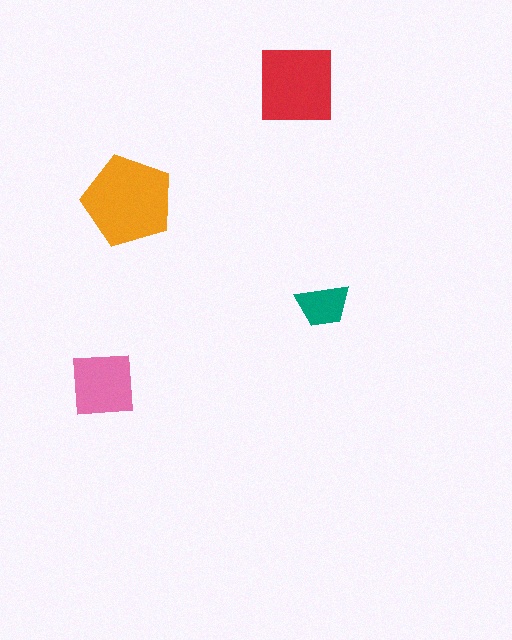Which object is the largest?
The orange pentagon.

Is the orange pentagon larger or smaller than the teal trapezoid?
Larger.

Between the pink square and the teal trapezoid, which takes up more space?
The pink square.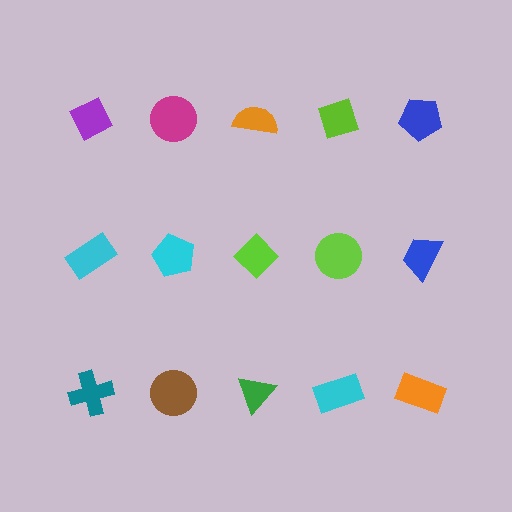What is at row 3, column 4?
A cyan rectangle.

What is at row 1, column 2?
A magenta circle.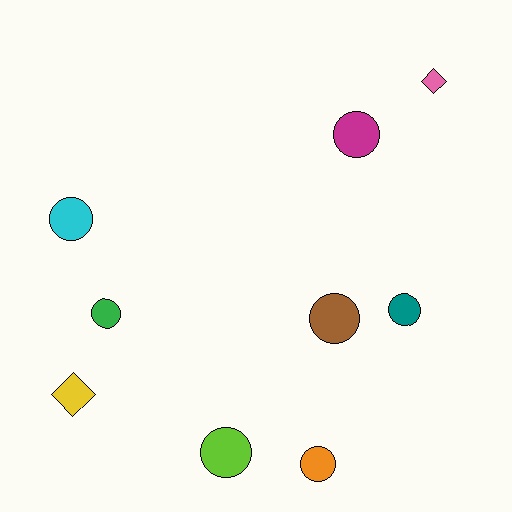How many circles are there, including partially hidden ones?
There are 7 circles.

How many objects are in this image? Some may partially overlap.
There are 9 objects.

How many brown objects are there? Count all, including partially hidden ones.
There is 1 brown object.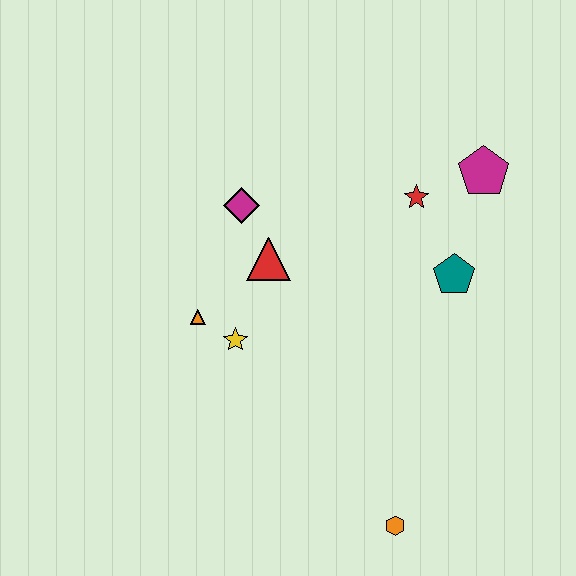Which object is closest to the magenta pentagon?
The red star is closest to the magenta pentagon.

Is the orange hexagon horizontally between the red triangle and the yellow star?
No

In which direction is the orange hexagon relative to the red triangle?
The orange hexagon is below the red triangle.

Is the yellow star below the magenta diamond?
Yes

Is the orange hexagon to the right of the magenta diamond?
Yes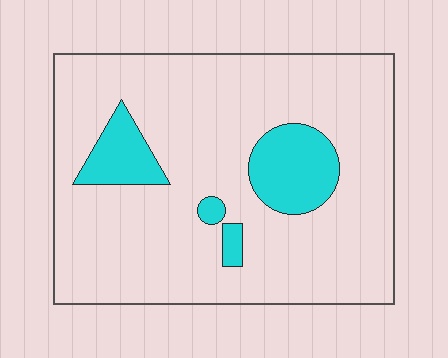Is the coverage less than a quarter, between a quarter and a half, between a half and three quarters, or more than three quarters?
Less than a quarter.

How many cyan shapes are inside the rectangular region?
4.